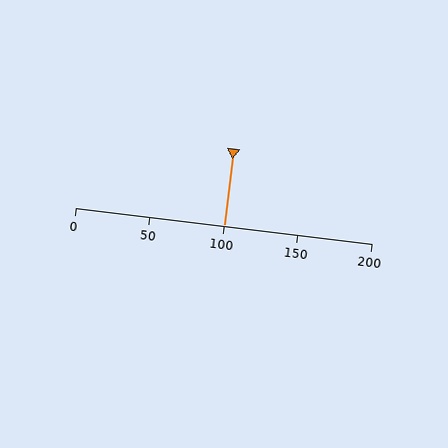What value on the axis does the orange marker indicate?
The marker indicates approximately 100.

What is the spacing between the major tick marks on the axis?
The major ticks are spaced 50 apart.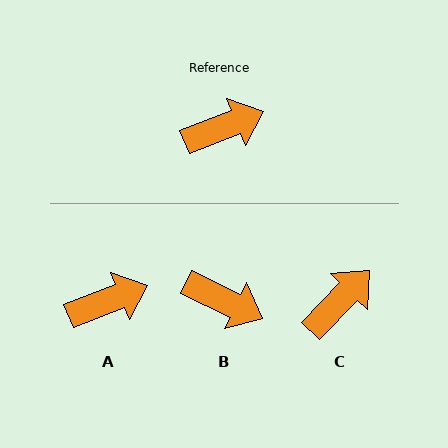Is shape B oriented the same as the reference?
No, it is off by about 46 degrees.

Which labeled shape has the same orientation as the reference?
A.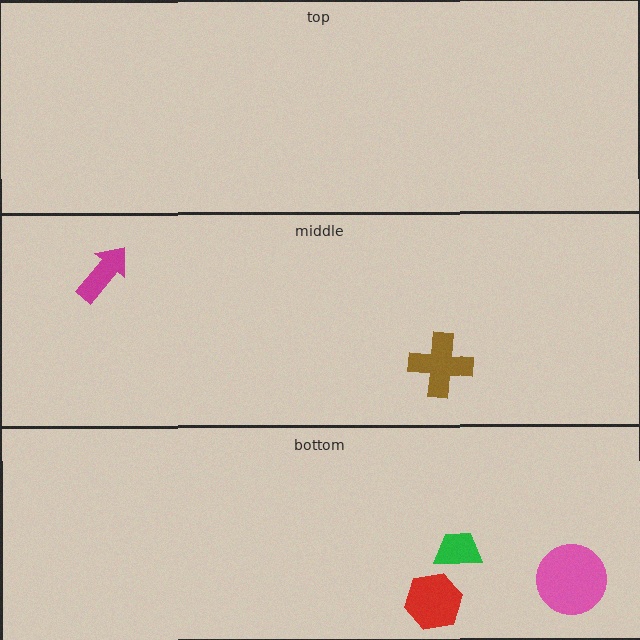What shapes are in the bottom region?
The pink circle, the green trapezoid, the red hexagon.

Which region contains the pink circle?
The bottom region.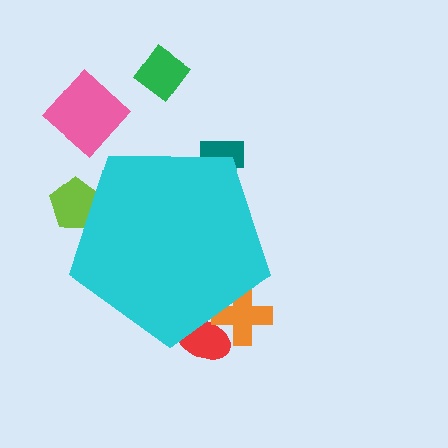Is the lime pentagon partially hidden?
Yes, the lime pentagon is partially hidden behind the cyan pentagon.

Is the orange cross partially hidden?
Yes, the orange cross is partially hidden behind the cyan pentagon.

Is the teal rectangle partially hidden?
Yes, the teal rectangle is partially hidden behind the cyan pentagon.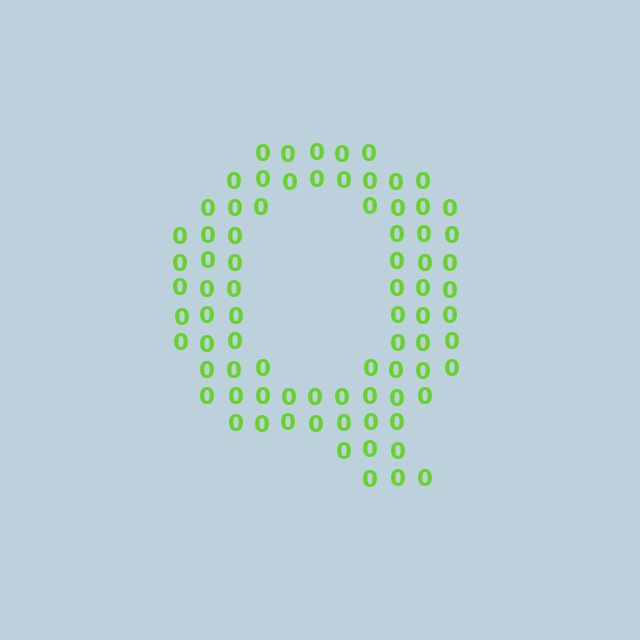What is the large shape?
The large shape is the letter Q.